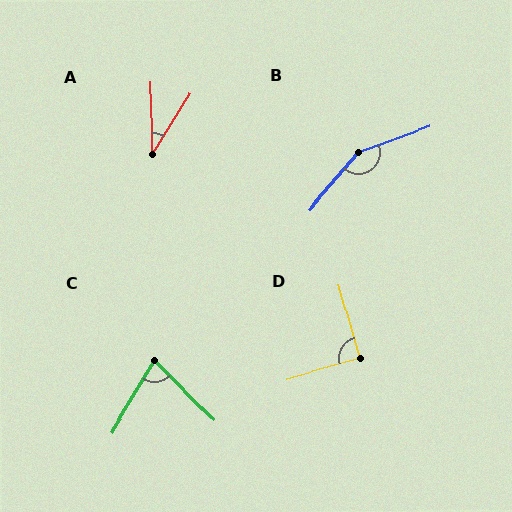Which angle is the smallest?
A, at approximately 32 degrees.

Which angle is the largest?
B, at approximately 151 degrees.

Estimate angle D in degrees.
Approximately 90 degrees.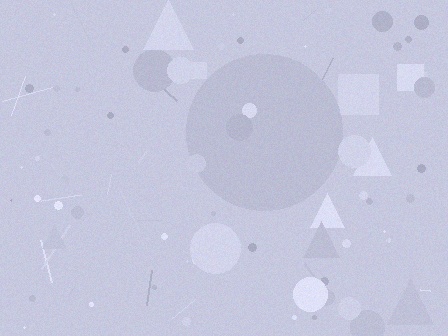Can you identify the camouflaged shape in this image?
The camouflaged shape is a circle.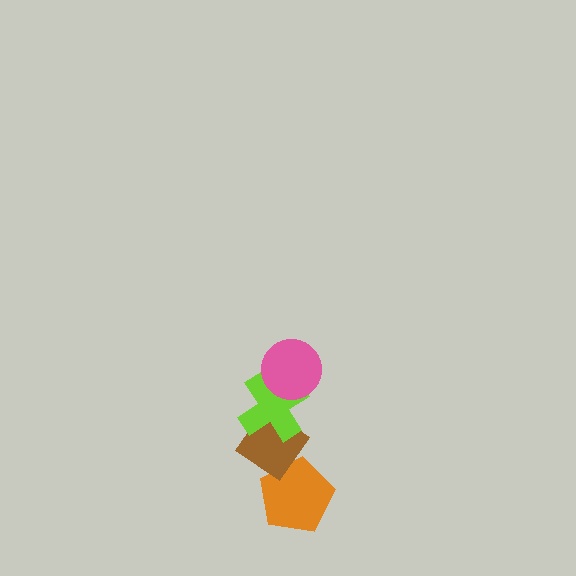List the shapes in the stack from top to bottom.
From top to bottom: the pink circle, the lime cross, the brown diamond, the orange pentagon.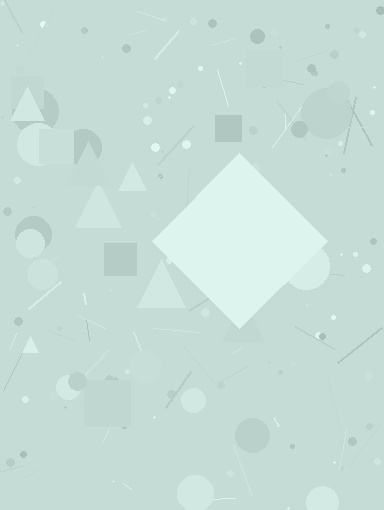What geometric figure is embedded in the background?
A diamond is embedded in the background.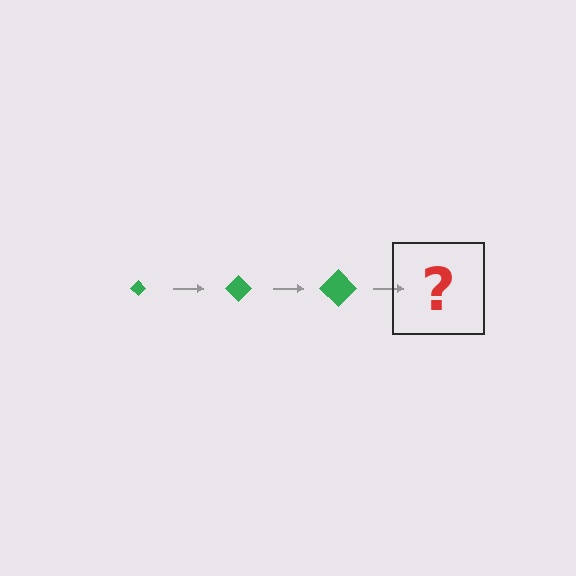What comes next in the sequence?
The next element should be a green diamond, larger than the previous one.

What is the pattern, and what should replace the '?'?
The pattern is that the diamond gets progressively larger each step. The '?' should be a green diamond, larger than the previous one.